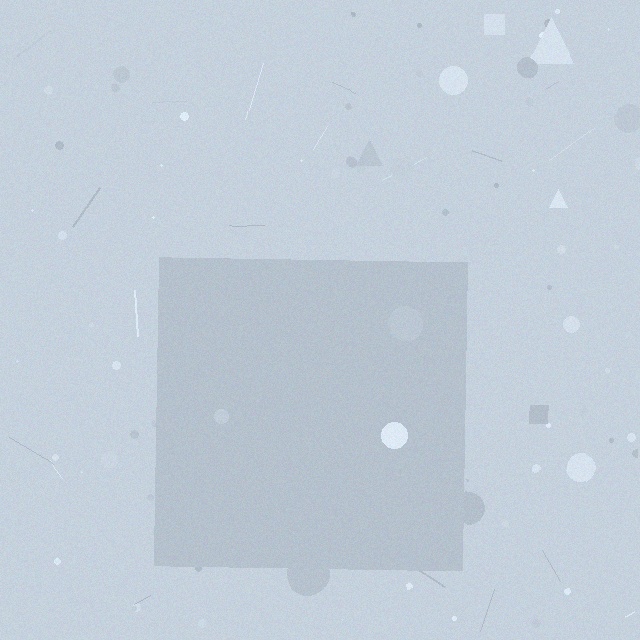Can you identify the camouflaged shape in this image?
The camouflaged shape is a square.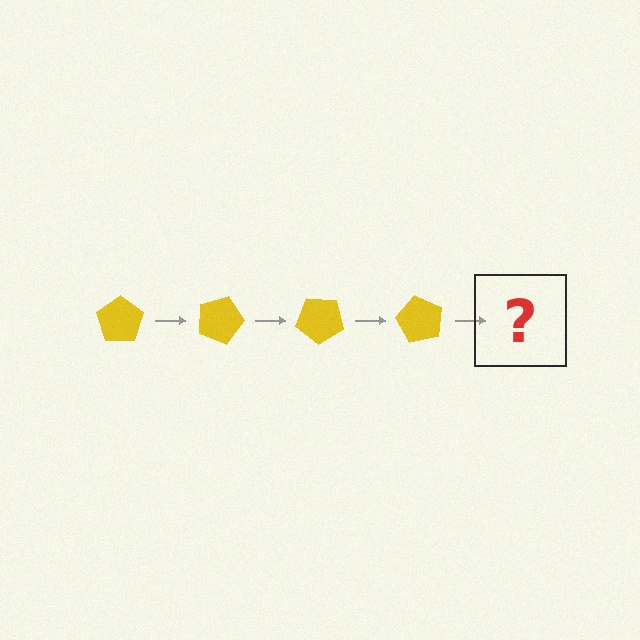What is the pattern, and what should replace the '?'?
The pattern is that the pentagon rotates 20 degrees each step. The '?' should be a yellow pentagon rotated 80 degrees.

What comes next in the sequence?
The next element should be a yellow pentagon rotated 80 degrees.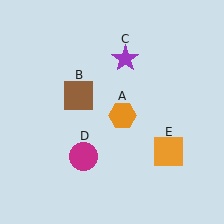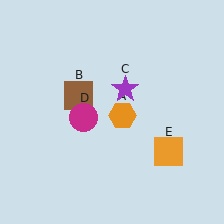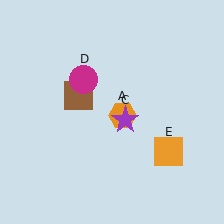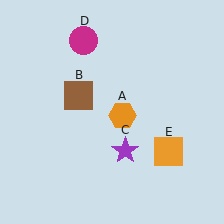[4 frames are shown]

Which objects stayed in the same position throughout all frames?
Orange hexagon (object A) and brown square (object B) and orange square (object E) remained stationary.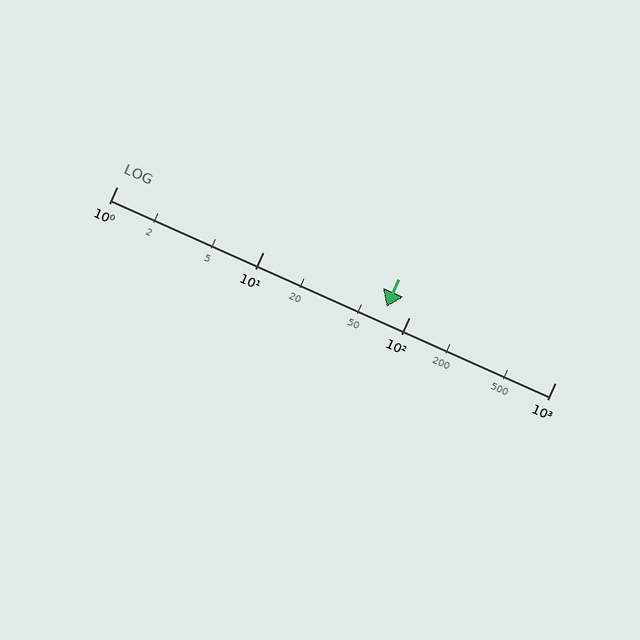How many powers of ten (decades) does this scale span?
The scale spans 3 decades, from 1 to 1000.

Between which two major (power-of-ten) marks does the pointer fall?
The pointer is between 10 and 100.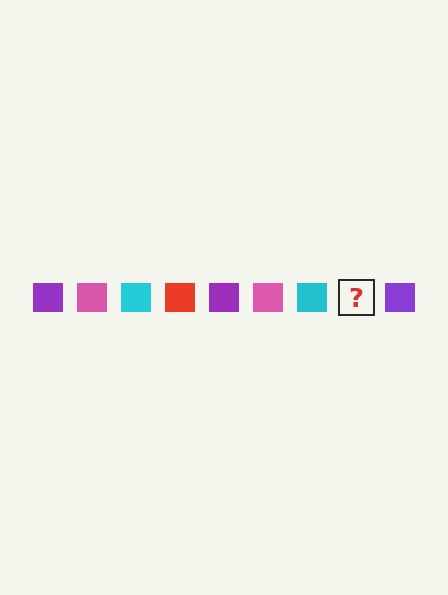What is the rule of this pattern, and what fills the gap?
The rule is that the pattern cycles through purple, pink, cyan, red squares. The gap should be filled with a red square.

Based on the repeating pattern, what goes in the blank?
The blank should be a red square.